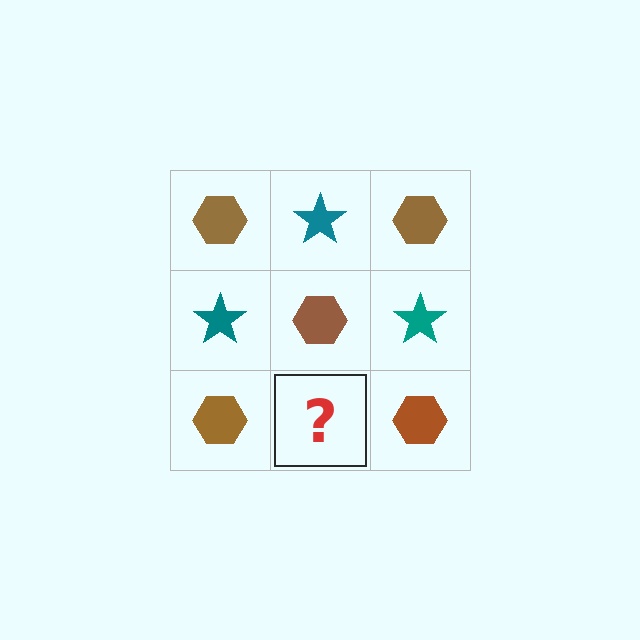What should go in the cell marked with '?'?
The missing cell should contain a teal star.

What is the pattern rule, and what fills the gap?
The rule is that it alternates brown hexagon and teal star in a checkerboard pattern. The gap should be filled with a teal star.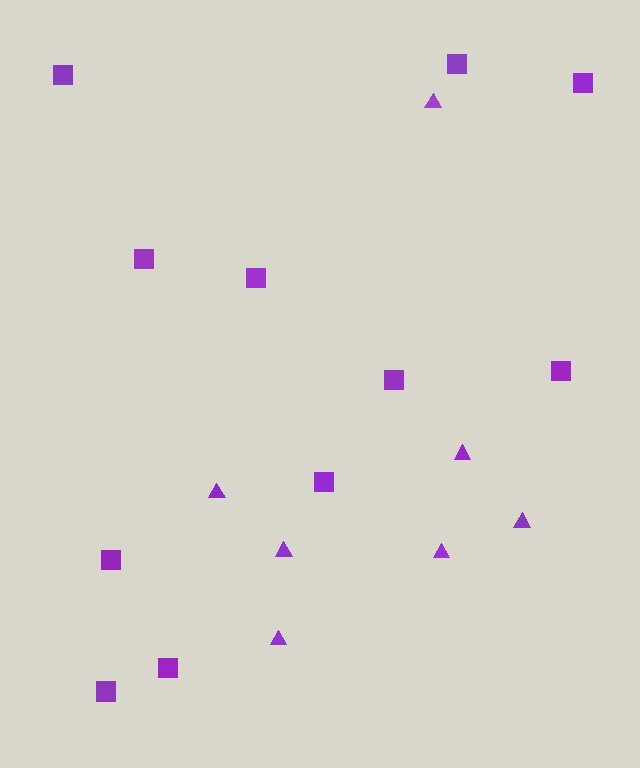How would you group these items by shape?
There are 2 groups: one group of triangles (7) and one group of squares (11).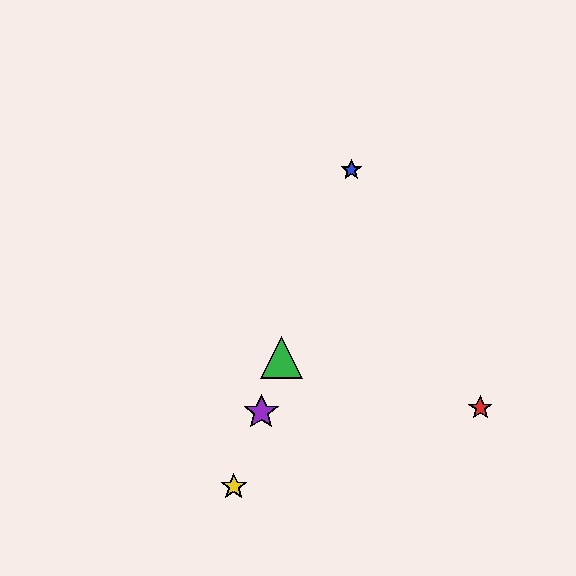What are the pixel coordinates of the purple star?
The purple star is at (261, 412).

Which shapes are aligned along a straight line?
The blue star, the green triangle, the yellow star, the purple star are aligned along a straight line.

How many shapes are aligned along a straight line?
4 shapes (the blue star, the green triangle, the yellow star, the purple star) are aligned along a straight line.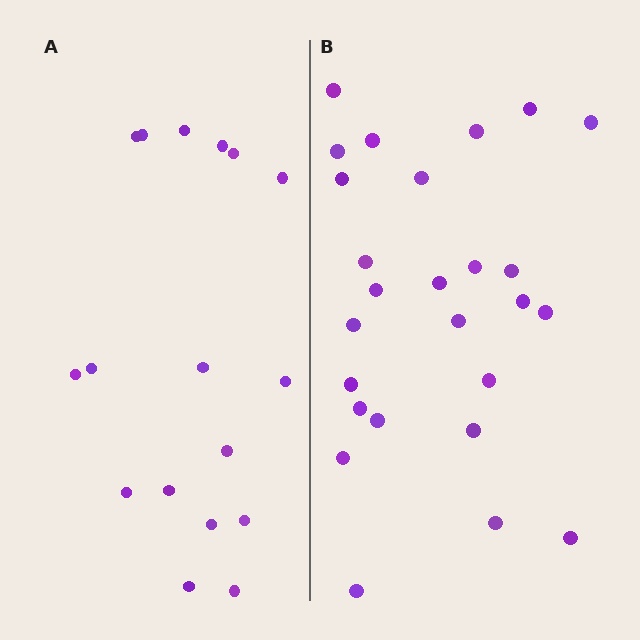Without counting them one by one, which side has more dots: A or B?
Region B (the right region) has more dots.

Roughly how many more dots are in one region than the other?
Region B has roughly 8 or so more dots than region A.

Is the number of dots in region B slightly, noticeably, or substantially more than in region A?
Region B has substantially more. The ratio is roughly 1.5 to 1.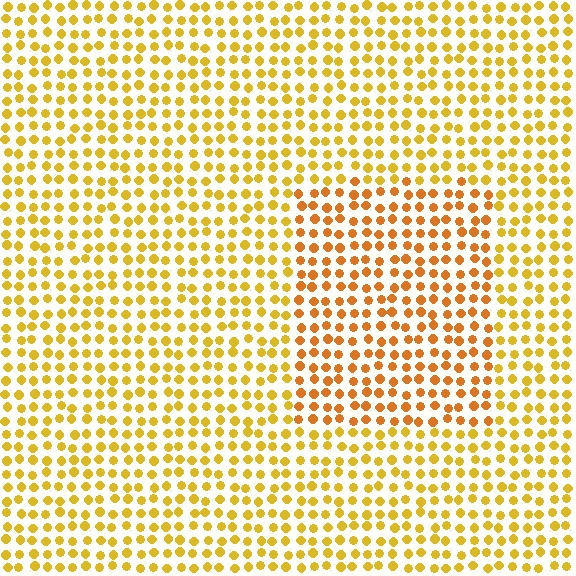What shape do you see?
I see a rectangle.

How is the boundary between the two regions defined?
The boundary is defined purely by a slight shift in hue (about 22 degrees). Spacing, size, and orientation are identical on both sides.